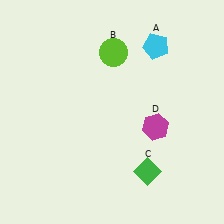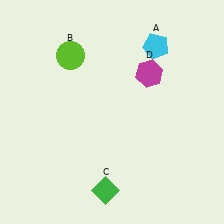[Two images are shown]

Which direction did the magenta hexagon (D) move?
The magenta hexagon (D) moved up.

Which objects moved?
The objects that moved are: the lime circle (B), the green diamond (C), the magenta hexagon (D).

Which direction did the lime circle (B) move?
The lime circle (B) moved left.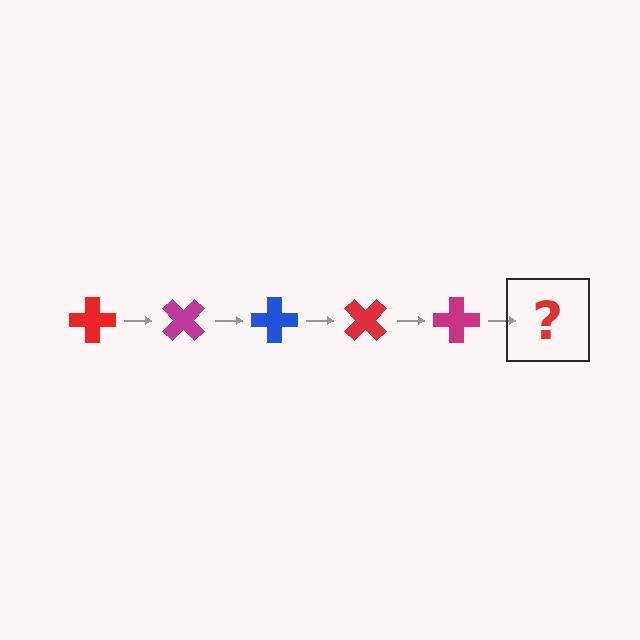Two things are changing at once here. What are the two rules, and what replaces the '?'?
The two rules are that it rotates 45 degrees each step and the color cycles through red, magenta, and blue. The '?' should be a blue cross, rotated 225 degrees from the start.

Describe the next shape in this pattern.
It should be a blue cross, rotated 225 degrees from the start.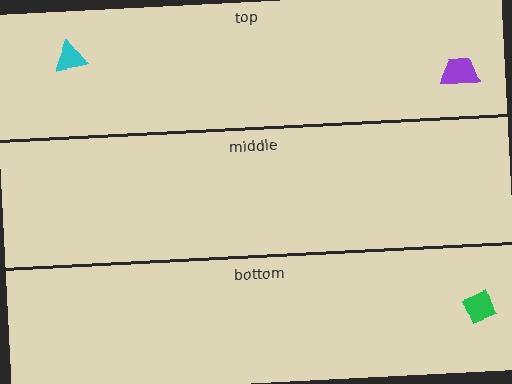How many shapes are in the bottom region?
1.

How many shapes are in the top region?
2.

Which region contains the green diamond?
The bottom region.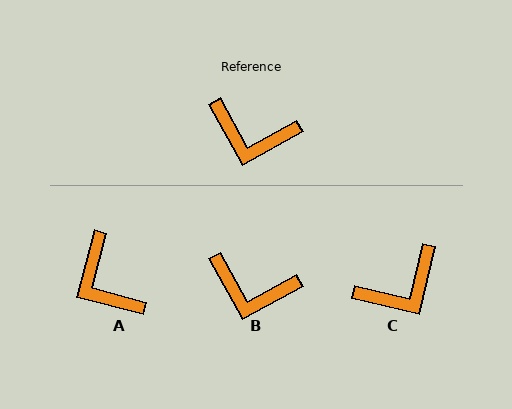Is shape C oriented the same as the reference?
No, it is off by about 48 degrees.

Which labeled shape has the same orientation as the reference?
B.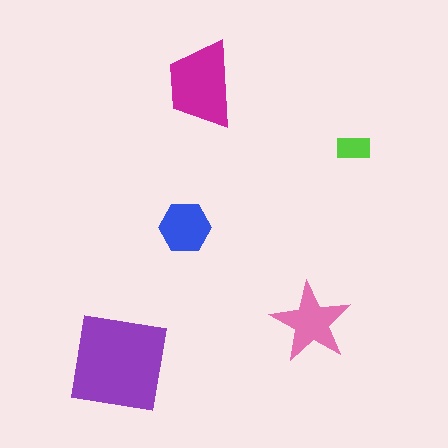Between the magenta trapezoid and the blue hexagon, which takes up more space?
The magenta trapezoid.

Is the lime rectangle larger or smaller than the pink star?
Smaller.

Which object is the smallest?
The lime rectangle.